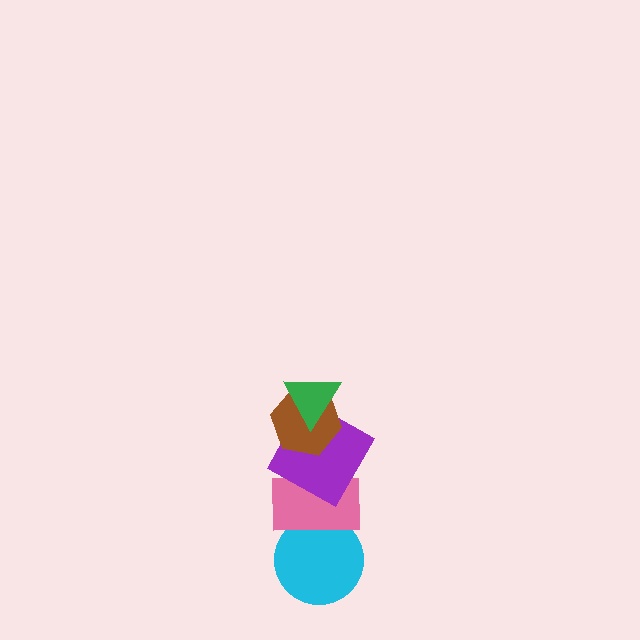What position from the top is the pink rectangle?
The pink rectangle is 4th from the top.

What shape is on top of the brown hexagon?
The green triangle is on top of the brown hexagon.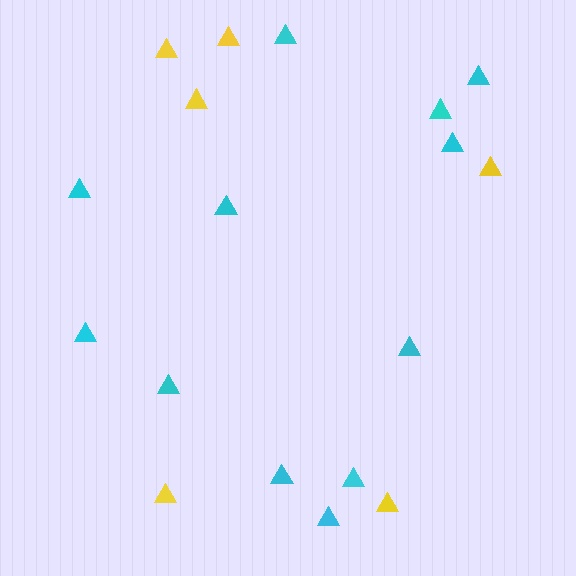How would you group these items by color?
There are 2 groups: one group of cyan triangles (12) and one group of yellow triangles (6).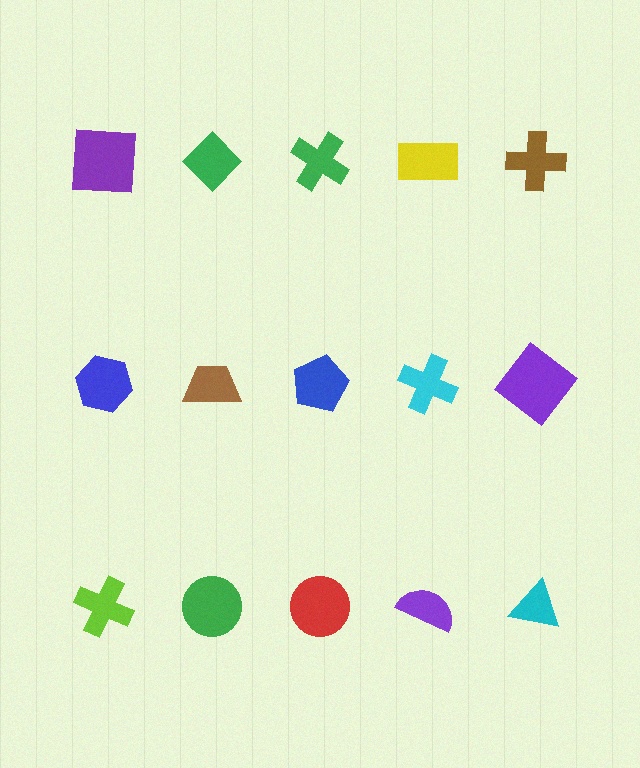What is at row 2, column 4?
A cyan cross.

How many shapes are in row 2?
5 shapes.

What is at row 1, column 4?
A yellow rectangle.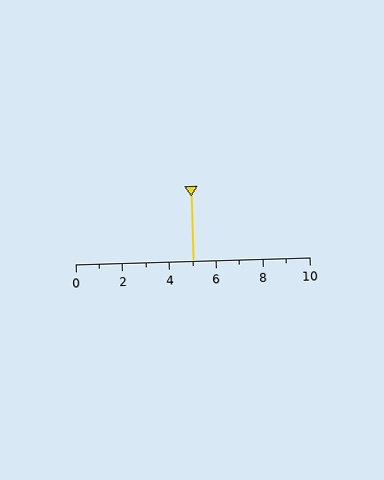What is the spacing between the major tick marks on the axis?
The major ticks are spaced 2 apart.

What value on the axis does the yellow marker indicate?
The marker indicates approximately 5.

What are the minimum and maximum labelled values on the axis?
The axis runs from 0 to 10.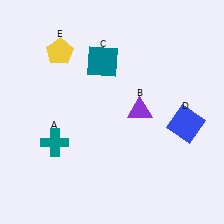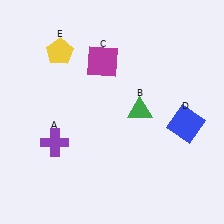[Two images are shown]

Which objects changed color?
A changed from teal to purple. B changed from purple to green. C changed from teal to magenta.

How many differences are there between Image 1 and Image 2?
There are 3 differences between the two images.